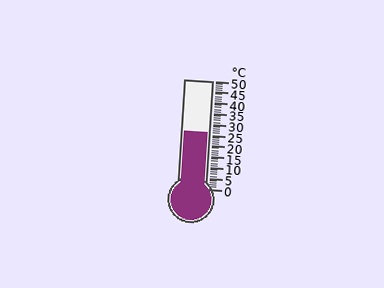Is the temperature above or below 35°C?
The temperature is below 35°C.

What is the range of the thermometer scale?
The thermometer scale ranges from 0°C to 50°C.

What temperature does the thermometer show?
The thermometer shows approximately 26°C.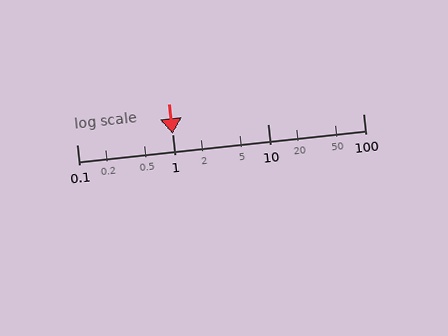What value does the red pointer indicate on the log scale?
The pointer indicates approximately 1.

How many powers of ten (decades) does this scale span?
The scale spans 3 decades, from 0.1 to 100.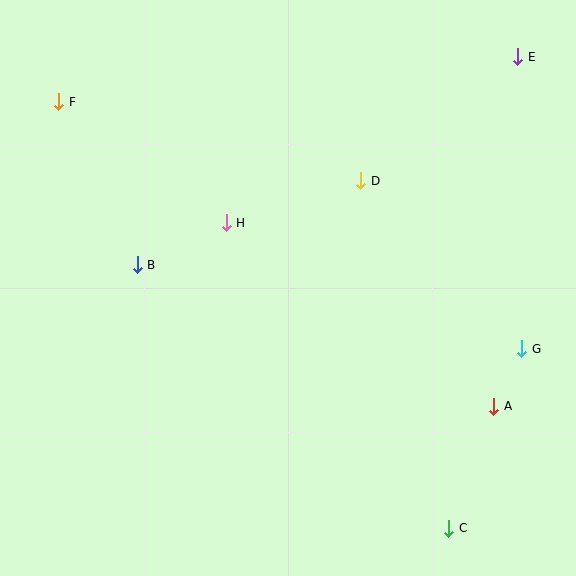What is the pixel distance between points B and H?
The distance between B and H is 99 pixels.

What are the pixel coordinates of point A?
Point A is at (494, 406).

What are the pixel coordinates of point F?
Point F is at (59, 102).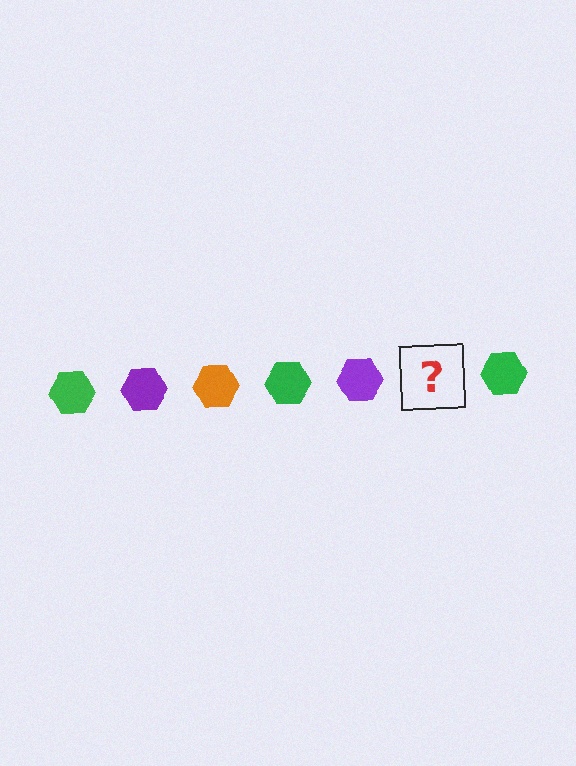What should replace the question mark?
The question mark should be replaced with an orange hexagon.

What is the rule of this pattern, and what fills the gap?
The rule is that the pattern cycles through green, purple, orange hexagons. The gap should be filled with an orange hexagon.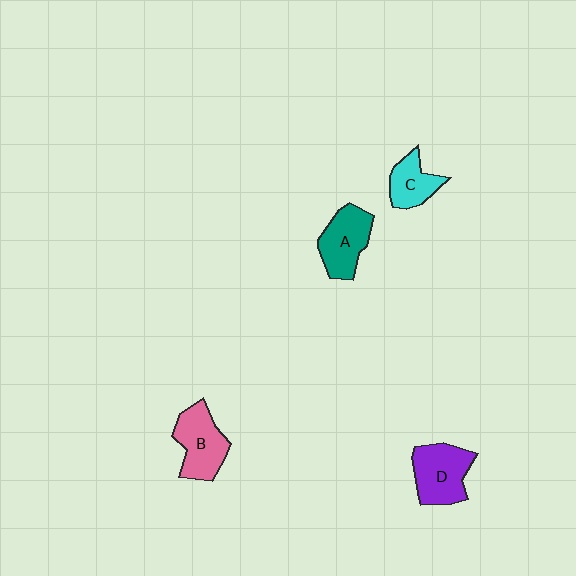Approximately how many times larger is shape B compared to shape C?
Approximately 1.5 times.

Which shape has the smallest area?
Shape C (cyan).